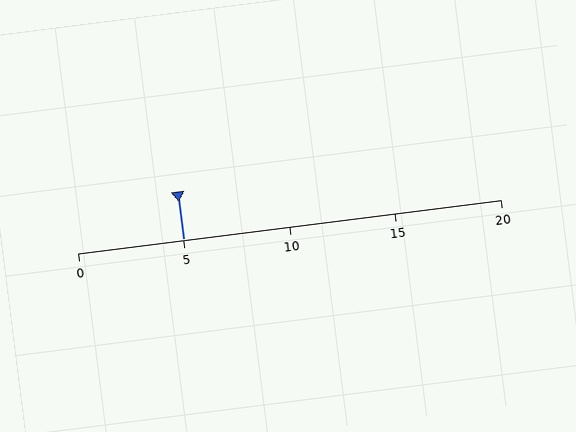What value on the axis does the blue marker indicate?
The marker indicates approximately 5.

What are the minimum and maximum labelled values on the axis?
The axis runs from 0 to 20.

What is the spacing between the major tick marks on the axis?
The major ticks are spaced 5 apart.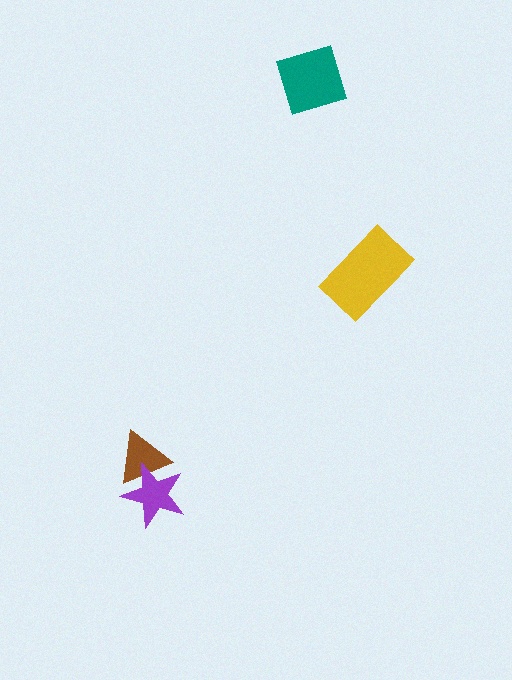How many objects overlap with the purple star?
1 object overlaps with the purple star.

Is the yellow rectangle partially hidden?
No, no other shape covers it.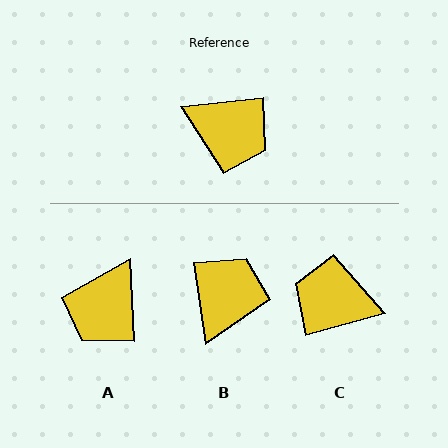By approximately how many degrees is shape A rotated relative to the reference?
Approximately 94 degrees clockwise.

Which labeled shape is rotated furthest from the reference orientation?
C, about 171 degrees away.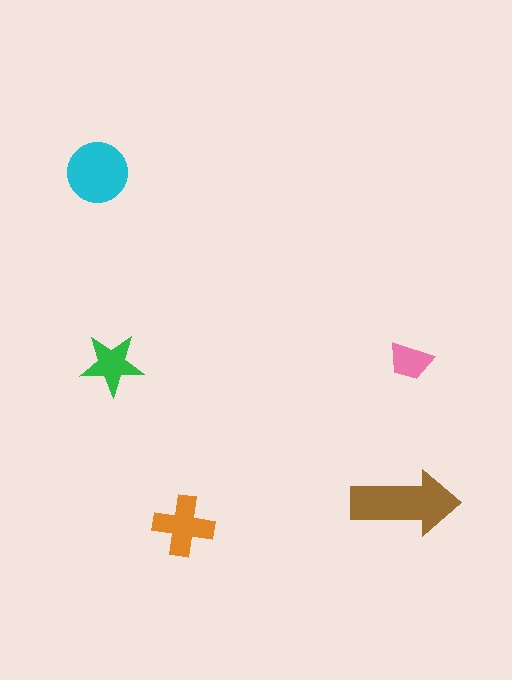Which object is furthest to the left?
The cyan circle is leftmost.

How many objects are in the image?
There are 5 objects in the image.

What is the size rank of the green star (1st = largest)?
4th.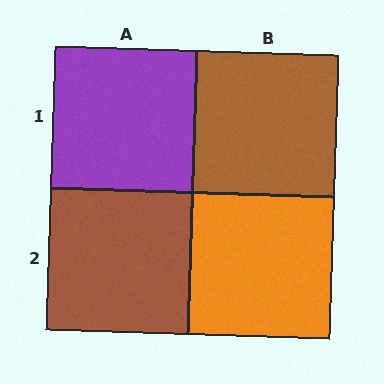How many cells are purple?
1 cell is purple.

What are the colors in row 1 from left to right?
Purple, brown.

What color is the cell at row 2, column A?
Brown.